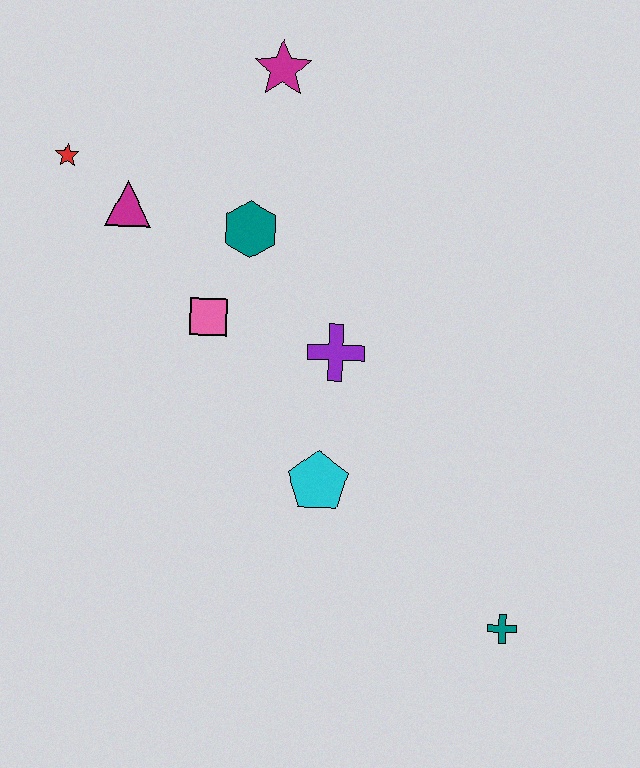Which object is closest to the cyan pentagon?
The purple cross is closest to the cyan pentagon.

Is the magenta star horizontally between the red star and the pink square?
No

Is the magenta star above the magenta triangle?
Yes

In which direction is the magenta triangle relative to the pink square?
The magenta triangle is above the pink square.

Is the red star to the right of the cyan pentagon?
No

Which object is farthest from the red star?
The teal cross is farthest from the red star.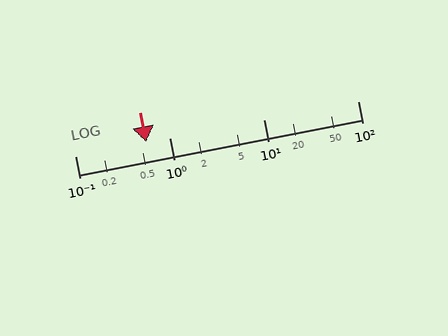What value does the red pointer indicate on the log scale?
The pointer indicates approximately 0.57.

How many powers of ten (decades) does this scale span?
The scale spans 3 decades, from 0.1 to 100.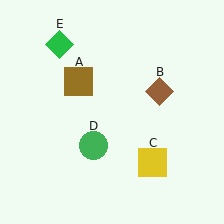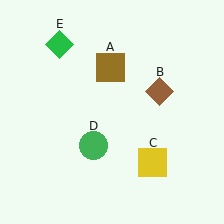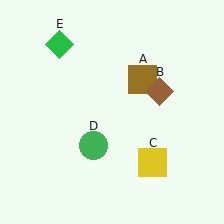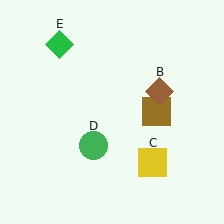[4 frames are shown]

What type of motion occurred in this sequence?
The brown square (object A) rotated clockwise around the center of the scene.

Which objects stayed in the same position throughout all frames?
Brown diamond (object B) and yellow square (object C) and green circle (object D) and green diamond (object E) remained stationary.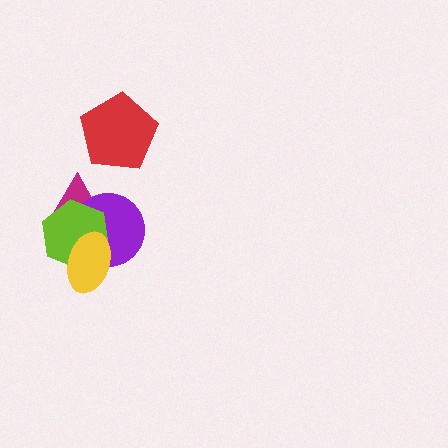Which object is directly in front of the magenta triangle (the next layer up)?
The purple circle is directly in front of the magenta triangle.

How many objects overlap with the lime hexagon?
3 objects overlap with the lime hexagon.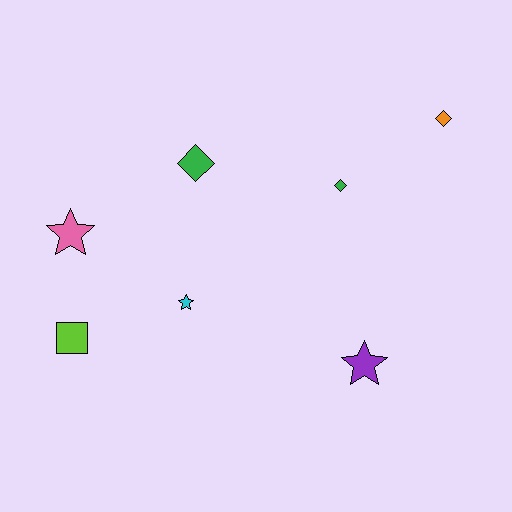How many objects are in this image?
There are 7 objects.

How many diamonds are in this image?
There are 3 diamonds.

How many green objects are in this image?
There are 2 green objects.